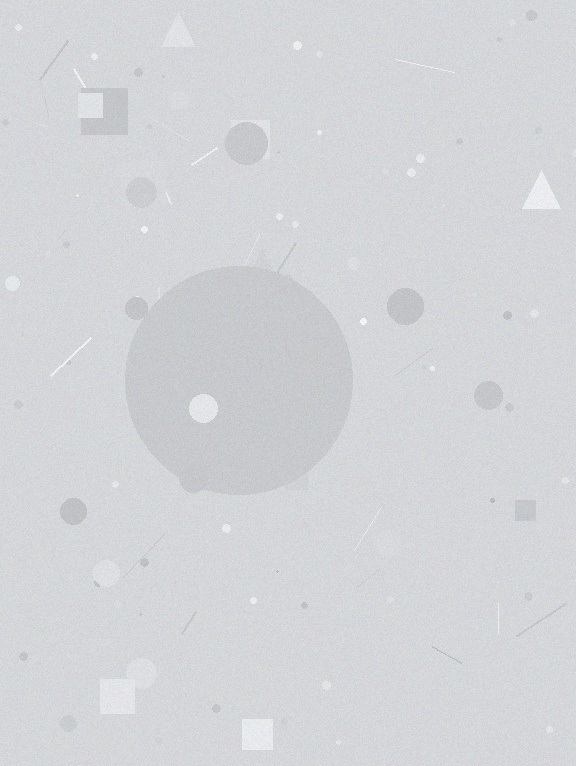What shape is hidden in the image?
A circle is hidden in the image.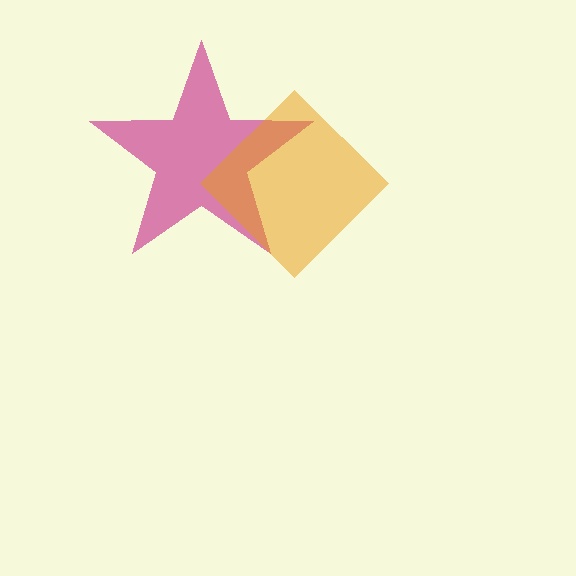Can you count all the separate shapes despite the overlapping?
Yes, there are 2 separate shapes.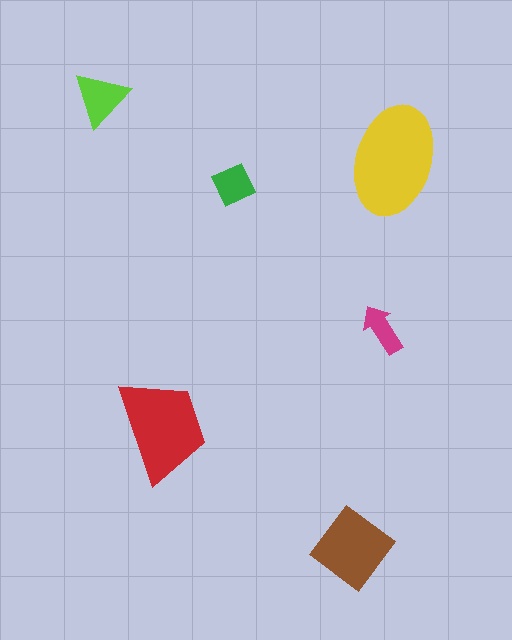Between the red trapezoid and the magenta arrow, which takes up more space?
The red trapezoid.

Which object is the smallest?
The magenta arrow.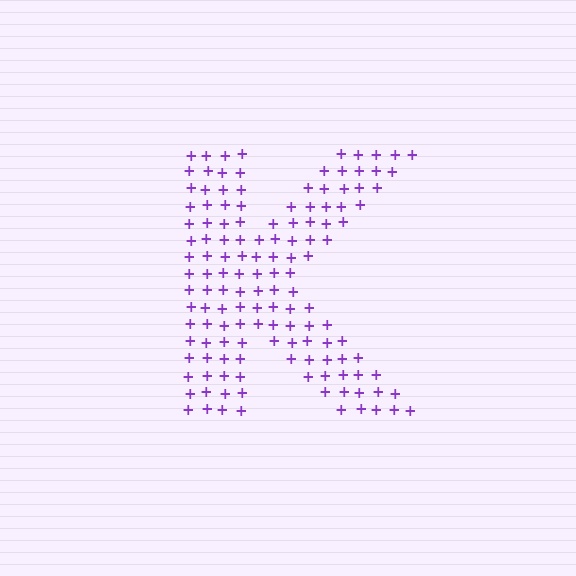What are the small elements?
The small elements are plus signs.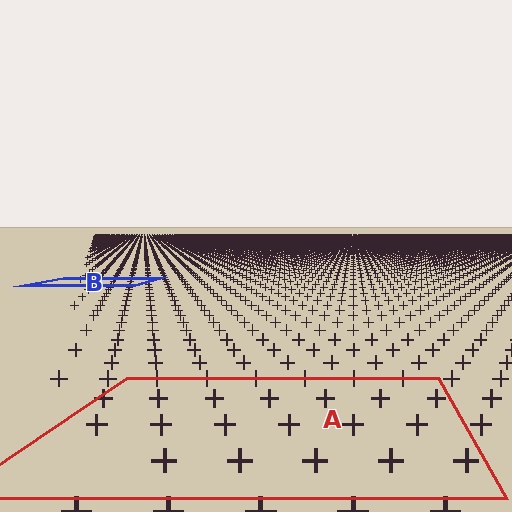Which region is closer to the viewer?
Region A is closer. The texture elements there are larger and more spread out.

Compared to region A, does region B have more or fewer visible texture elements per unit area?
Region B has more texture elements per unit area — they are packed more densely because it is farther away.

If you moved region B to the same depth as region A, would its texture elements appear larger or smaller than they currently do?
They would appear larger. At a closer depth, the same texture elements are projected at a bigger on-screen size.